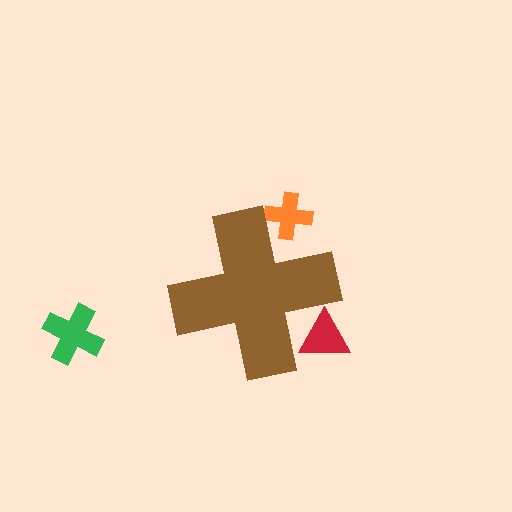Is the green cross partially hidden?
No, the green cross is fully visible.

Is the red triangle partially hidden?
Yes, the red triangle is partially hidden behind the brown cross.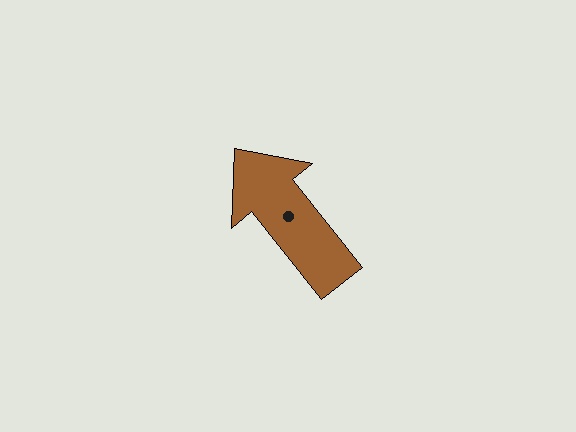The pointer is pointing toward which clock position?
Roughly 11 o'clock.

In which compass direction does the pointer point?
Northwest.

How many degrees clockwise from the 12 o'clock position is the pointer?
Approximately 322 degrees.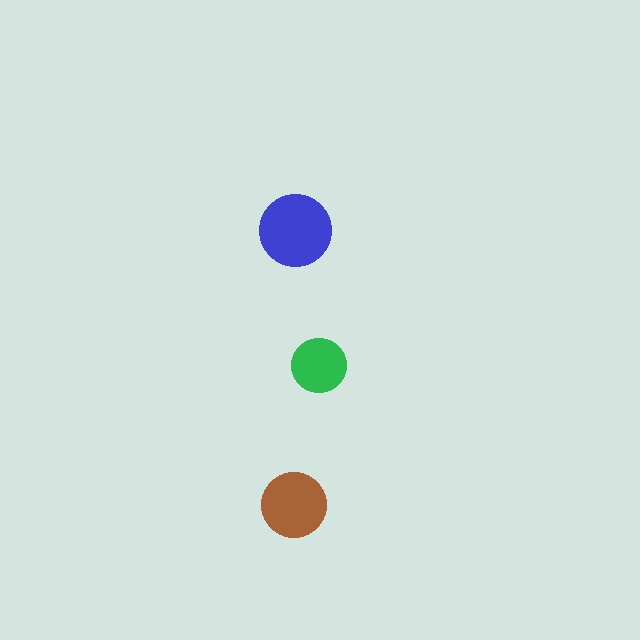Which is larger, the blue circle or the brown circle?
The blue one.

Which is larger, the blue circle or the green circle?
The blue one.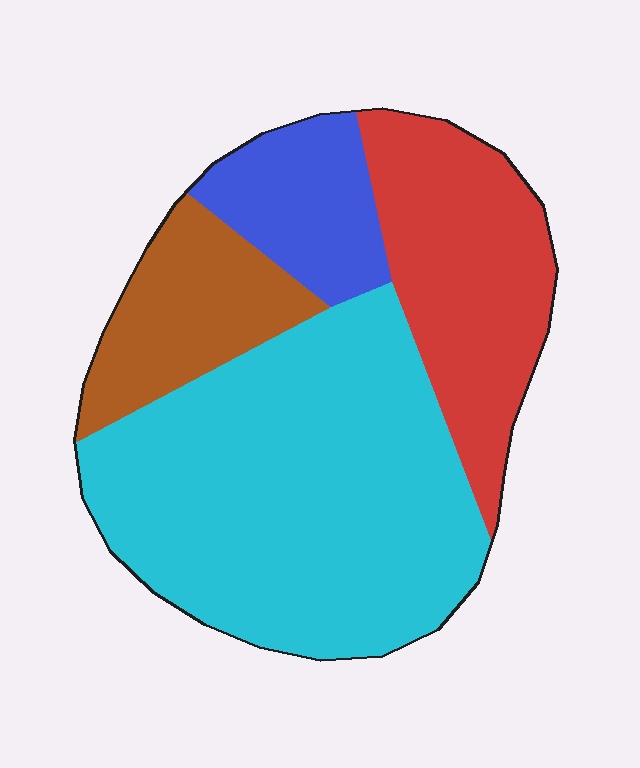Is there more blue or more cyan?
Cyan.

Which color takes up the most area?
Cyan, at roughly 50%.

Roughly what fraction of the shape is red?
Red covers about 25% of the shape.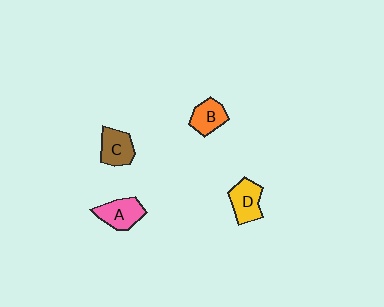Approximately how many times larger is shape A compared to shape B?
Approximately 1.2 times.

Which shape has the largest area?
Shape A (pink).